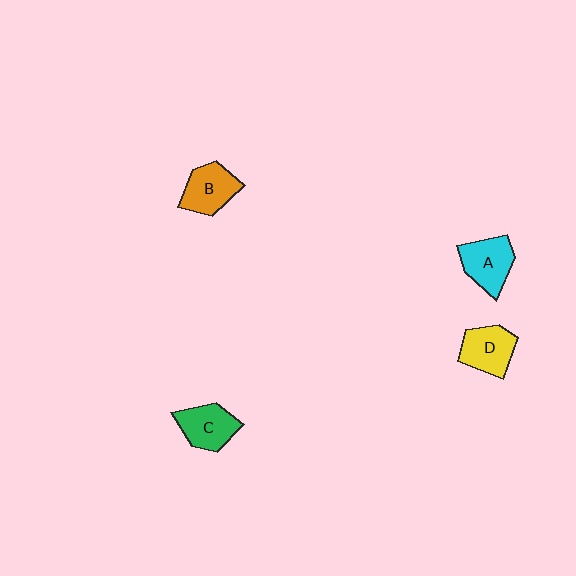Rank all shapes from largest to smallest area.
From largest to smallest: A (cyan), B (orange), D (yellow), C (green).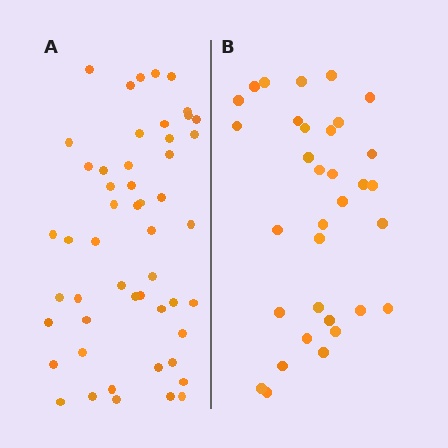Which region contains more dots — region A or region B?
Region A (the left region) has more dots.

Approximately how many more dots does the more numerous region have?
Region A has approximately 20 more dots than region B.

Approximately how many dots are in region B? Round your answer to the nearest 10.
About 30 dots. (The exact count is 33, which rounds to 30.)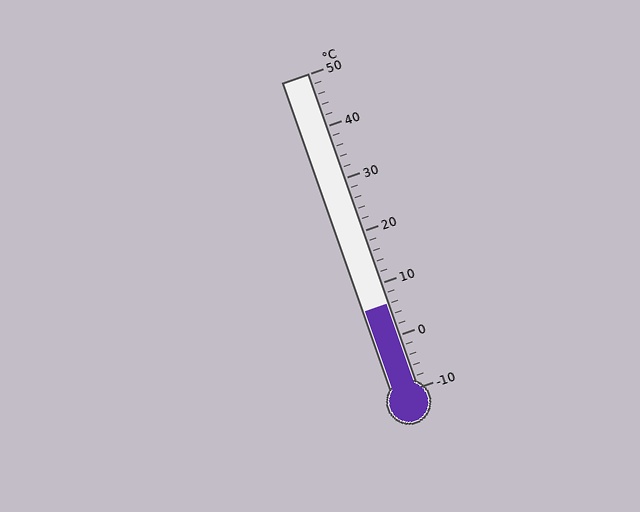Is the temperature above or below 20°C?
The temperature is below 20°C.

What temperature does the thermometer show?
The thermometer shows approximately 6°C.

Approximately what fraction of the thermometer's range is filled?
The thermometer is filled to approximately 25% of its range.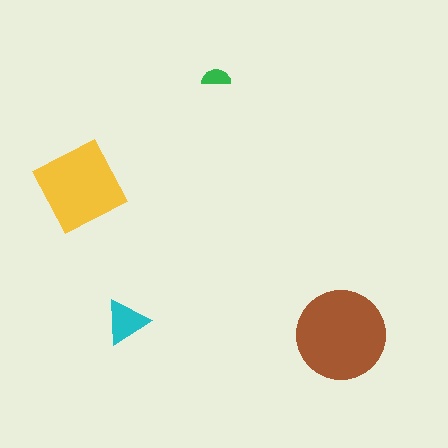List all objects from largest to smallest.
The brown circle, the yellow diamond, the cyan triangle, the green semicircle.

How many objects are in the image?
There are 4 objects in the image.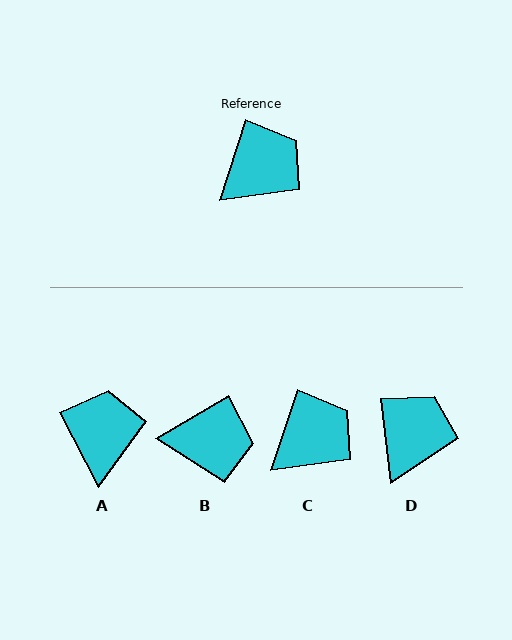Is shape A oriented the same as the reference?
No, it is off by about 46 degrees.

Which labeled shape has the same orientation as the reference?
C.